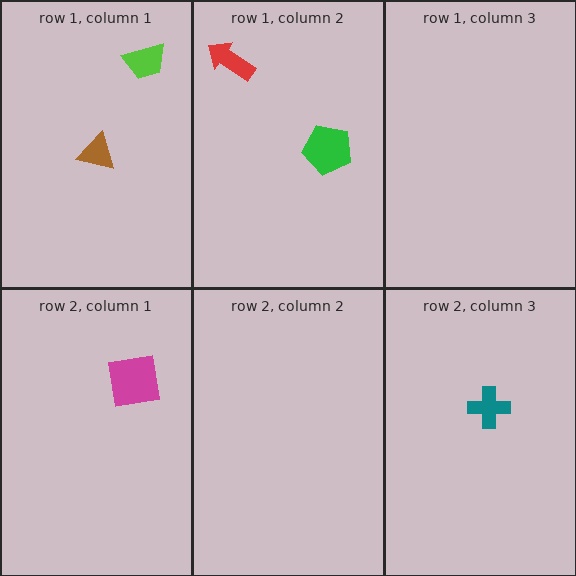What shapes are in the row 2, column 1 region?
The magenta square.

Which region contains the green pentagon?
The row 1, column 2 region.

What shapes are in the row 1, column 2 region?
The red arrow, the green pentagon.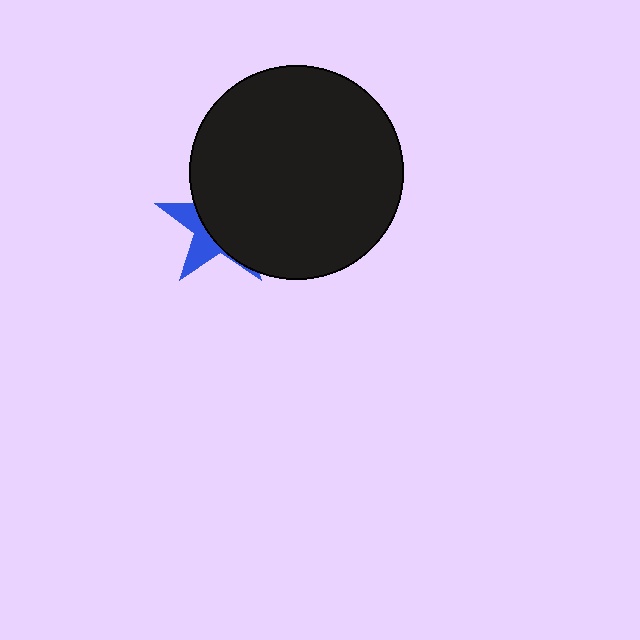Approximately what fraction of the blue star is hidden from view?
Roughly 68% of the blue star is hidden behind the black circle.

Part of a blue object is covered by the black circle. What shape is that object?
It is a star.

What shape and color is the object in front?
The object in front is a black circle.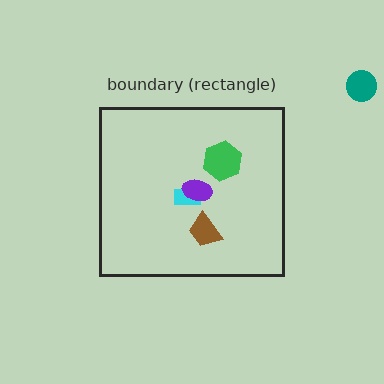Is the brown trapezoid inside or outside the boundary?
Inside.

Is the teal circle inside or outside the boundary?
Outside.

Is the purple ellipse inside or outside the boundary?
Inside.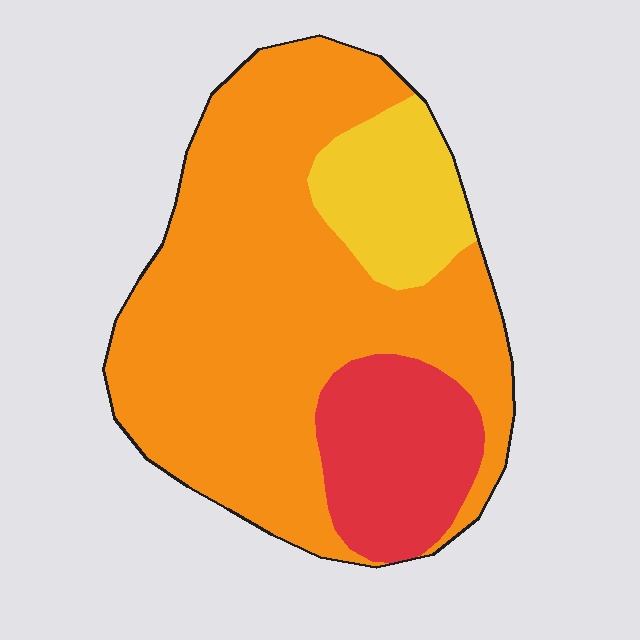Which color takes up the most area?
Orange, at roughly 70%.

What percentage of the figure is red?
Red takes up about one sixth (1/6) of the figure.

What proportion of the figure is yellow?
Yellow covers about 15% of the figure.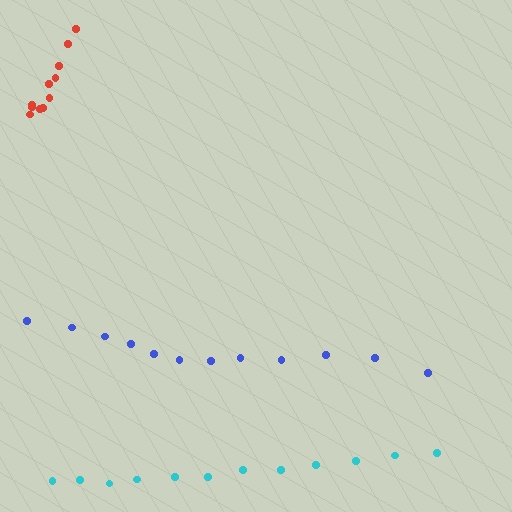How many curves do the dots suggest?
There are 3 distinct paths.